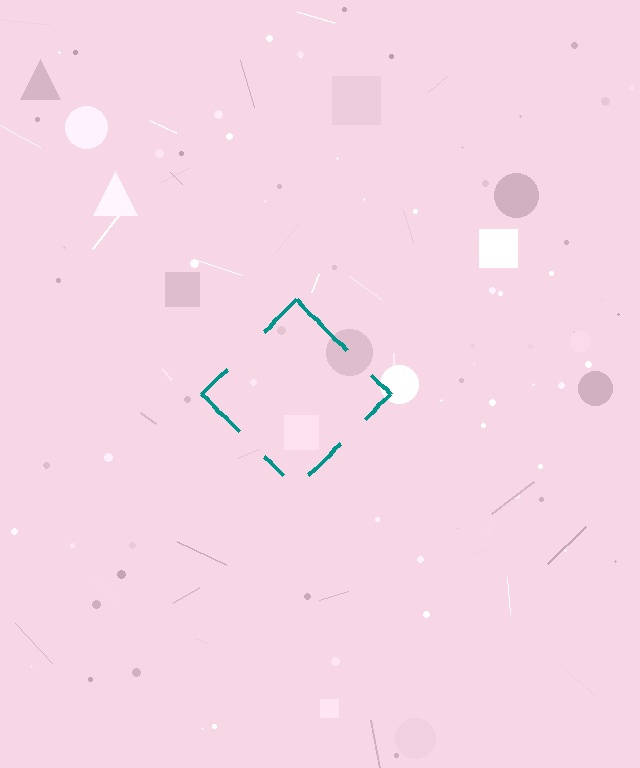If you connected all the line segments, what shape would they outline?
They would outline a diamond.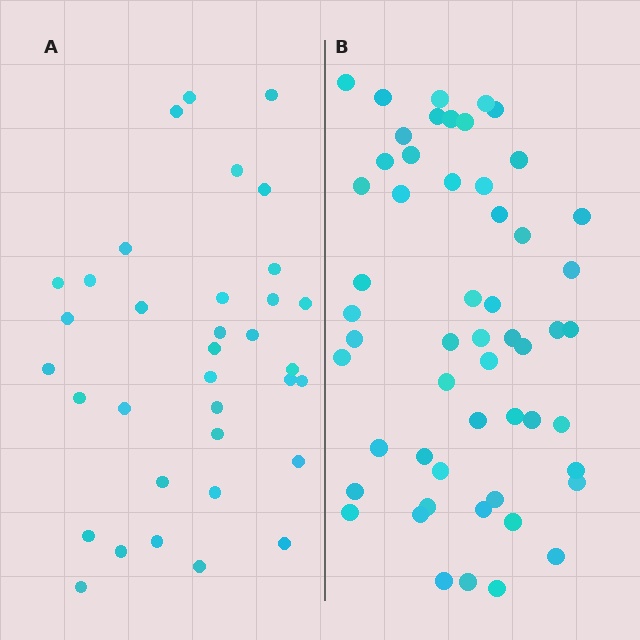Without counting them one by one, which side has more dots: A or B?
Region B (the right region) has more dots.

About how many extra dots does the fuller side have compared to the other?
Region B has approximately 20 more dots than region A.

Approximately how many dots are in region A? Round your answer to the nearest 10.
About 40 dots. (The exact count is 35, which rounds to 40.)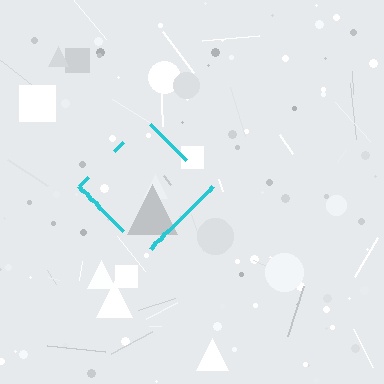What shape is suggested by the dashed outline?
The dashed outline suggests a diamond.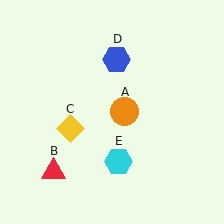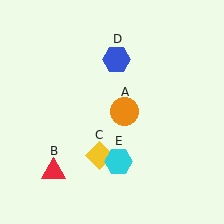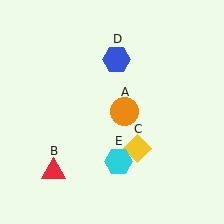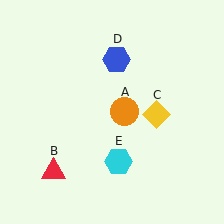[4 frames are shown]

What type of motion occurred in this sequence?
The yellow diamond (object C) rotated counterclockwise around the center of the scene.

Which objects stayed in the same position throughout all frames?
Orange circle (object A) and red triangle (object B) and blue hexagon (object D) and cyan hexagon (object E) remained stationary.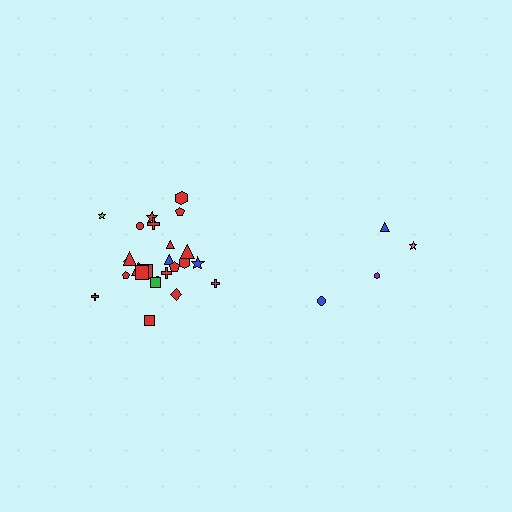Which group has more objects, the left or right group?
The left group.